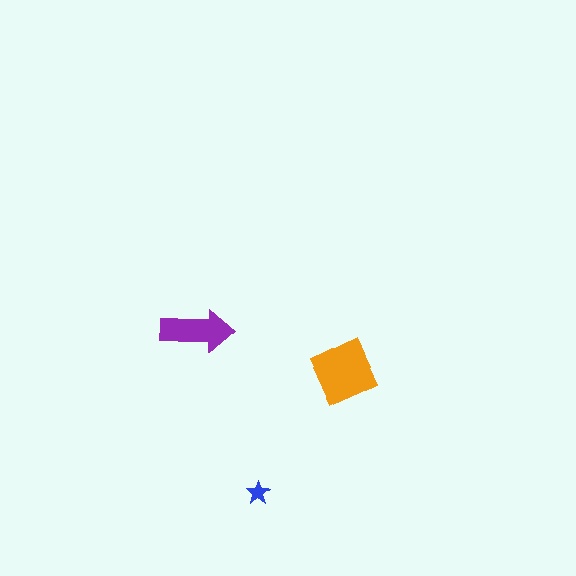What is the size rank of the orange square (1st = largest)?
1st.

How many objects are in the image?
There are 3 objects in the image.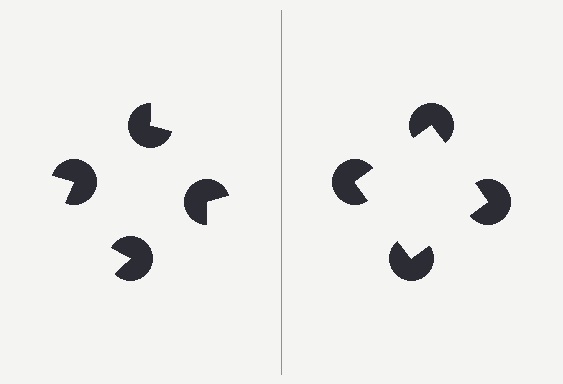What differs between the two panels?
The pac-man discs are positioned identically on both sides; only the wedge orientations differ. On the right they align to a square; on the left they are misaligned.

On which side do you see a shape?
An illusory square appears on the right side. On the left side the wedge cuts are rotated, so no coherent shape forms.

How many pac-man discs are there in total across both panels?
8 — 4 on each side.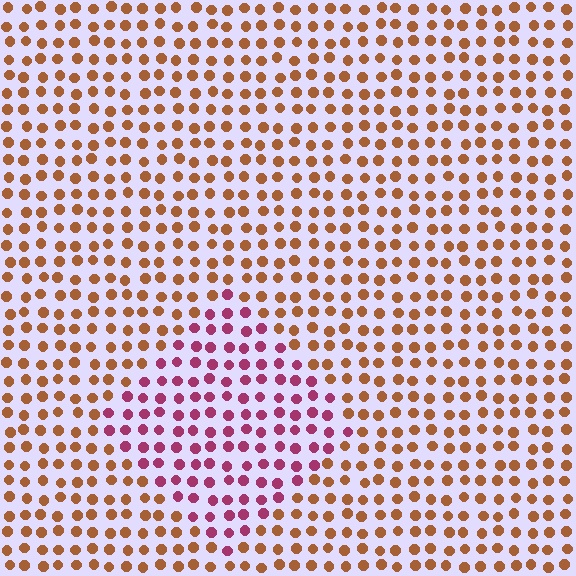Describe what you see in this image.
The image is filled with small brown elements in a uniform arrangement. A diamond-shaped region is visible where the elements are tinted to a slightly different hue, forming a subtle color boundary.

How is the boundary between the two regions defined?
The boundary is defined purely by a slight shift in hue (about 53 degrees). Spacing, size, and orientation are identical on both sides.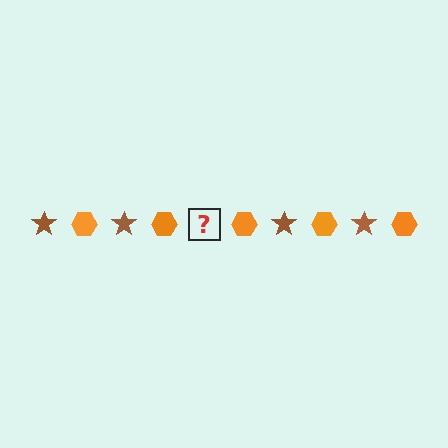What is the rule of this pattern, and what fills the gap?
The rule is that the pattern alternates between brown star and orange hexagon. The gap should be filled with a brown star.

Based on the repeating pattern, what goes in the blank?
The blank should be a brown star.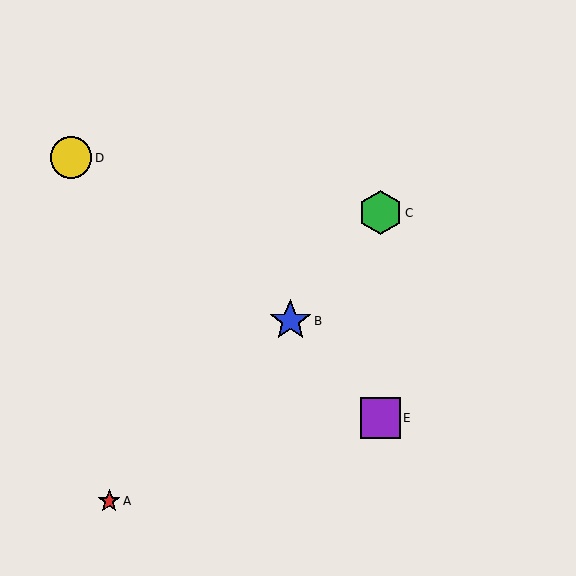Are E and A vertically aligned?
No, E is at x≈380 and A is at x≈109.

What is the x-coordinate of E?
Object E is at x≈380.